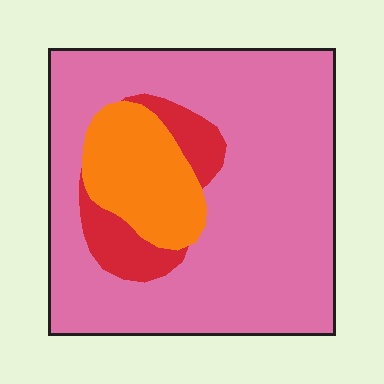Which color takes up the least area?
Red, at roughly 10%.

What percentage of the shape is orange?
Orange covers 15% of the shape.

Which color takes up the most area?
Pink, at roughly 75%.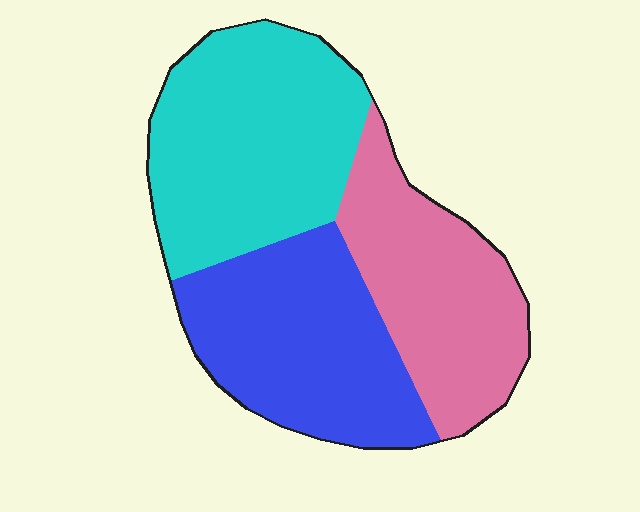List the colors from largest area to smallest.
From largest to smallest: cyan, blue, pink.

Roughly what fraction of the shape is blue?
Blue takes up about one third (1/3) of the shape.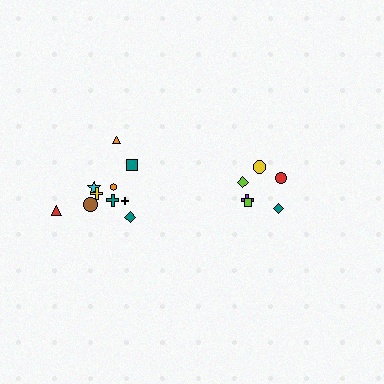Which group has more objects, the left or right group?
The left group.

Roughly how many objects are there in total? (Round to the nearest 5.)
Roughly 15 objects in total.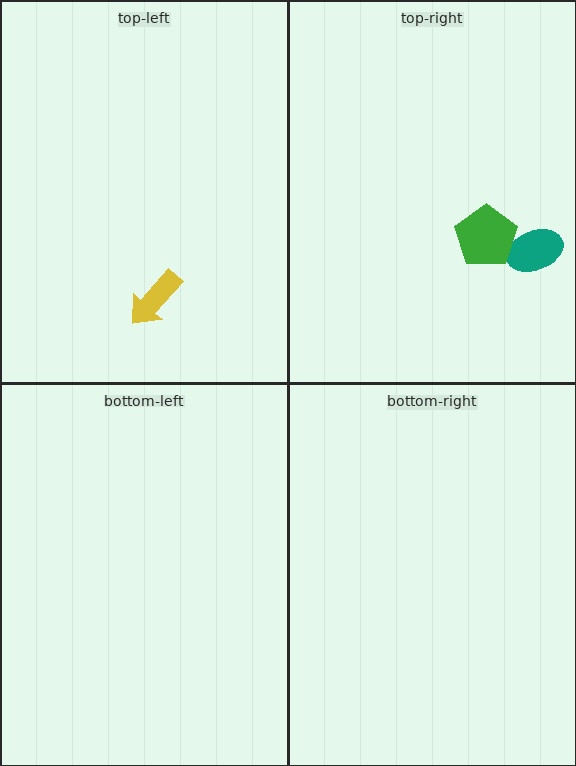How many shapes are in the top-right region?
2.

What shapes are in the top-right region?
The teal ellipse, the green pentagon.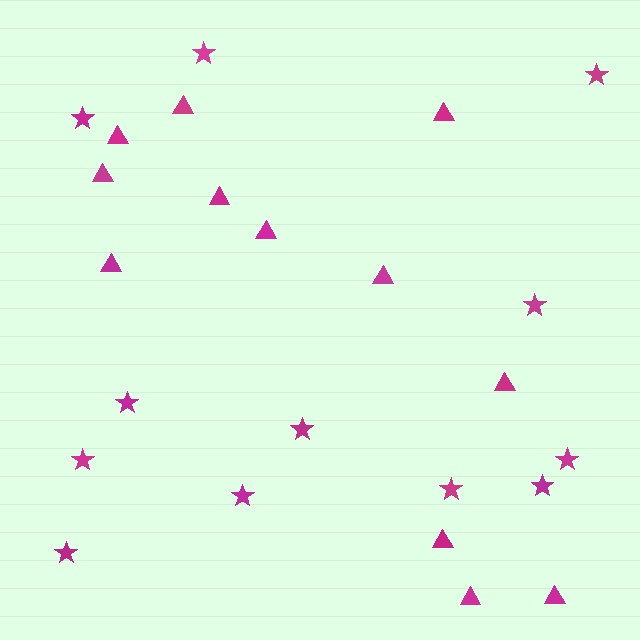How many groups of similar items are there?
There are 2 groups: one group of stars (12) and one group of triangles (12).